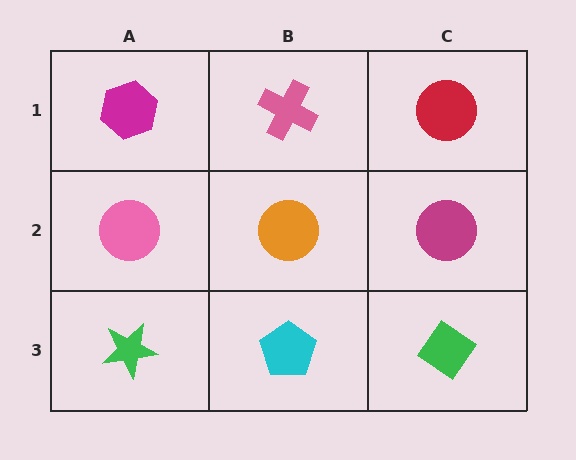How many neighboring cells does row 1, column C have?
2.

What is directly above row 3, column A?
A pink circle.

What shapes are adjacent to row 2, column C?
A red circle (row 1, column C), a green diamond (row 3, column C), an orange circle (row 2, column B).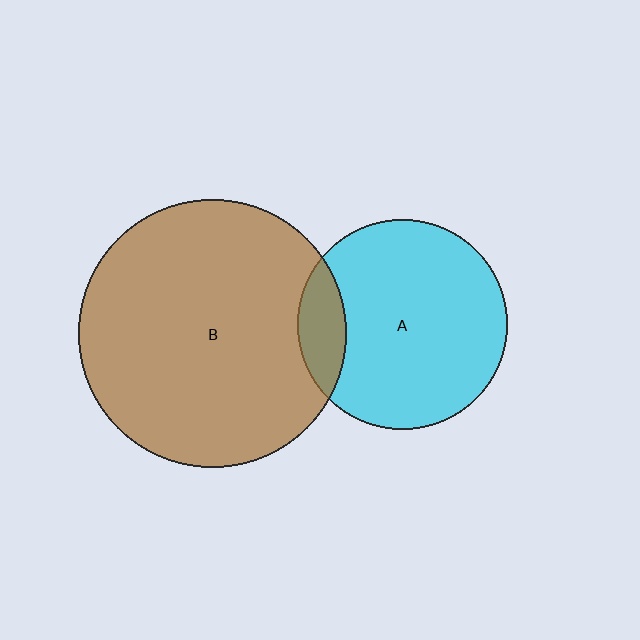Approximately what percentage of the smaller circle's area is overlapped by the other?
Approximately 15%.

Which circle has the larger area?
Circle B (brown).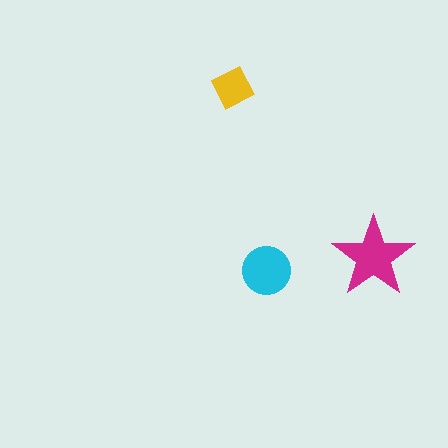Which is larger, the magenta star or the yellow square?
The magenta star.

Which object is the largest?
The magenta star.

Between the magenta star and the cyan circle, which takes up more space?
The magenta star.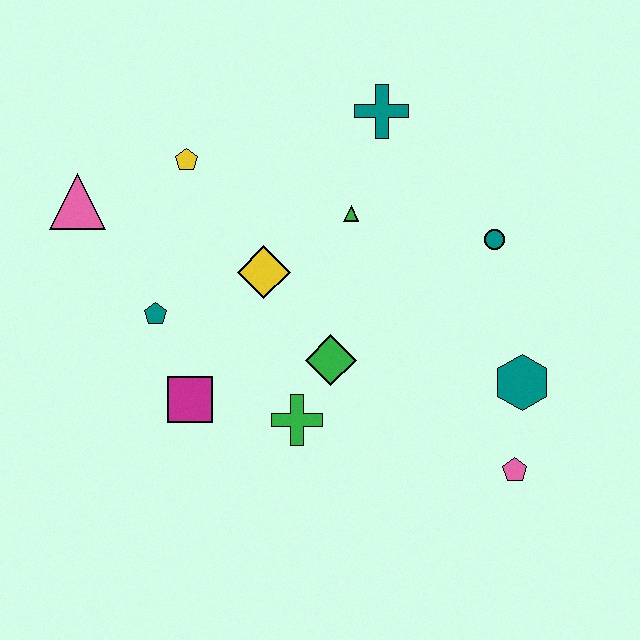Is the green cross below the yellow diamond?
Yes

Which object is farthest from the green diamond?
The pink triangle is farthest from the green diamond.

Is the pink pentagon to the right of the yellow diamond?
Yes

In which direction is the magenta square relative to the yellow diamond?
The magenta square is below the yellow diamond.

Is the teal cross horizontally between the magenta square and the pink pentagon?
Yes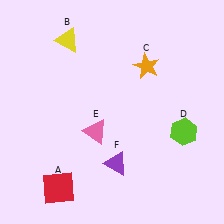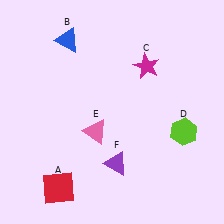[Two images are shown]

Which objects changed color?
B changed from yellow to blue. C changed from orange to magenta.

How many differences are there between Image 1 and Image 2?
There are 2 differences between the two images.